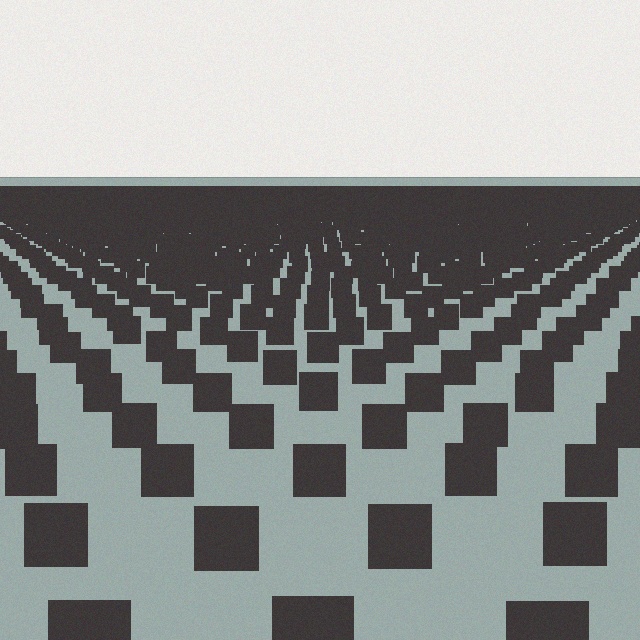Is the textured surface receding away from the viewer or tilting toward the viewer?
The surface is receding away from the viewer. Texture elements get smaller and denser toward the top.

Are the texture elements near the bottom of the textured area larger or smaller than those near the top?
Larger. Near the bottom, elements are closer to the viewer and appear at a bigger on-screen size.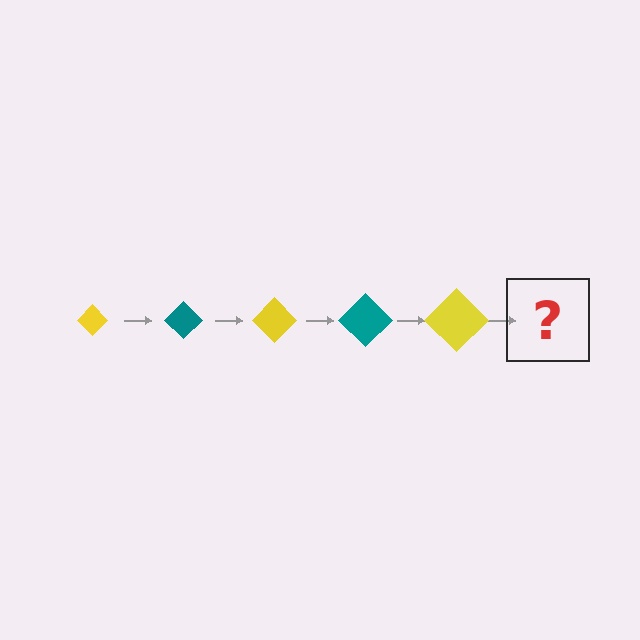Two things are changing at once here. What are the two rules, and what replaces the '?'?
The two rules are that the diamond grows larger each step and the color cycles through yellow and teal. The '?' should be a teal diamond, larger than the previous one.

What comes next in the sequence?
The next element should be a teal diamond, larger than the previous one.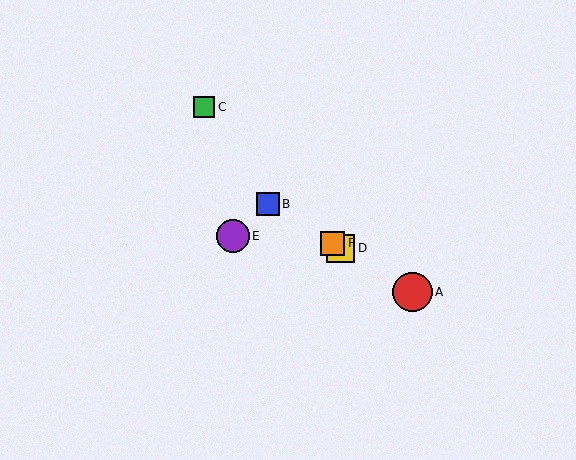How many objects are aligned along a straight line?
4 objects (A, B, D, F) are aligned along a straight line.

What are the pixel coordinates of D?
Object D is at (341, 248).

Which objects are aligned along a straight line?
Objects A, B, D, F are aligned along a straight line.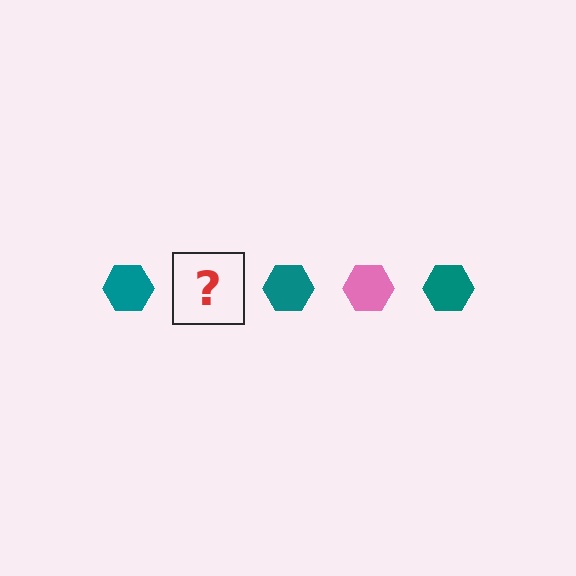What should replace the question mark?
The question mark should be replaced with a pink hexagon.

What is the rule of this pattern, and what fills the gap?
The rule is that the pattern cycles through teal, pink hexagons. The gap should be filled with a pink hexagon.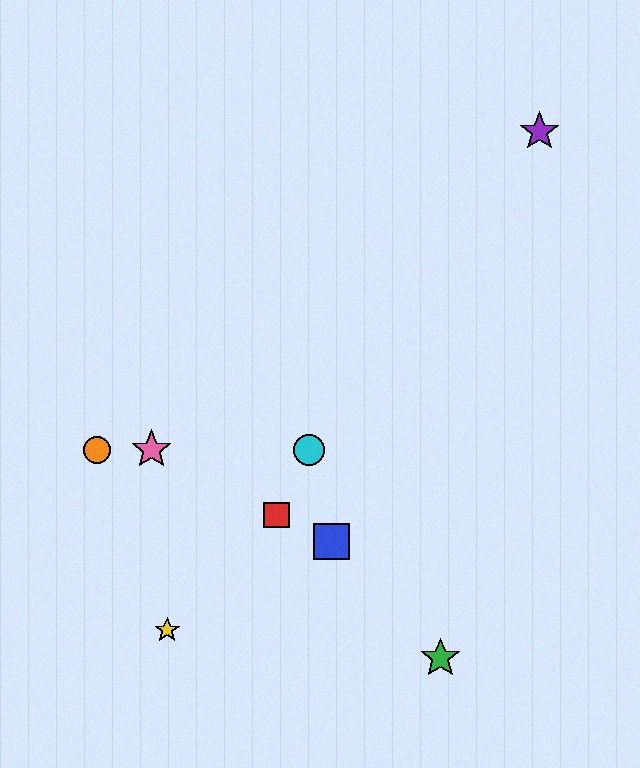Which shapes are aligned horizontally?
The orange circle, the cyan circle, the pink star are aligned horizontally.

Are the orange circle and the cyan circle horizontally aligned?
Yes, both are at y≈450.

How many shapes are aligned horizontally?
3 shapes (the orange circle, the cyan circle, the pink star) are aligned horizontally.